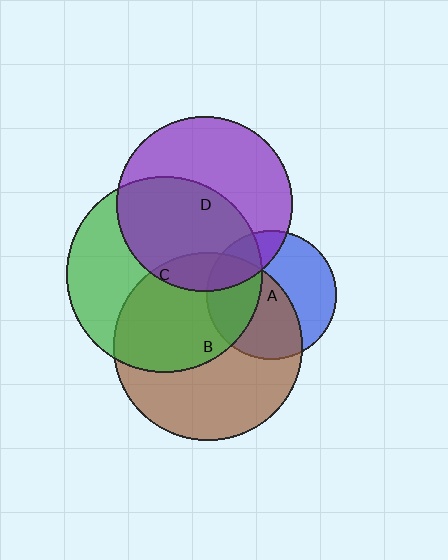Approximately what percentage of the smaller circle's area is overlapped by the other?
Approximately 50%.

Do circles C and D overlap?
Yes.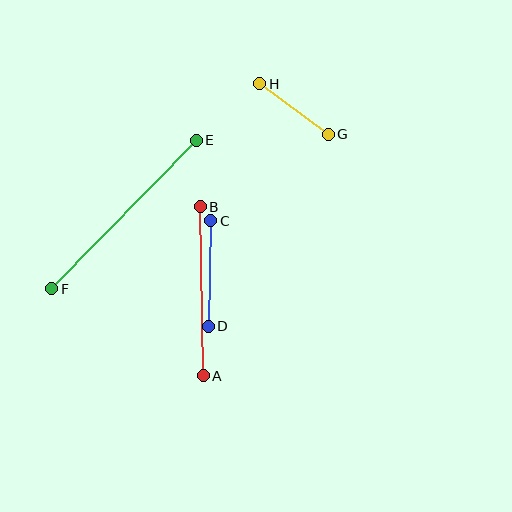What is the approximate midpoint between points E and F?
The midpoint is at approximately (124, 215) pixels.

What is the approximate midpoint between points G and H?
The midpoint is at approximately (294, 109) pixels.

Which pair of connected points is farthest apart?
Points E and F are farthest apart.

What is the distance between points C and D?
The distance is approximately 106 pixels.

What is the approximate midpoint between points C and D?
The midpoint is at approximately (209, 274) pixels.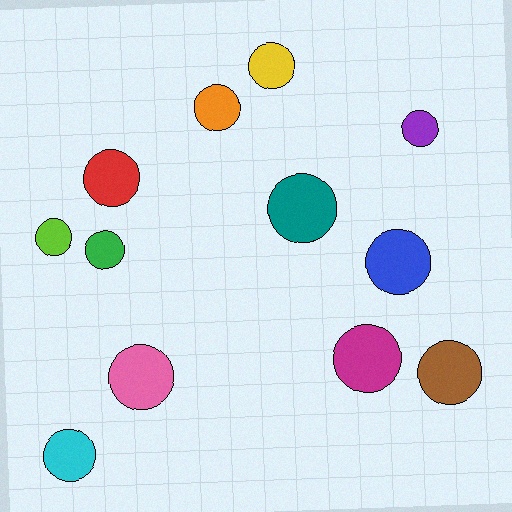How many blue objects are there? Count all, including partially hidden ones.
There is 1 blue object.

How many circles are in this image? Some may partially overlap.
There are 12 circles.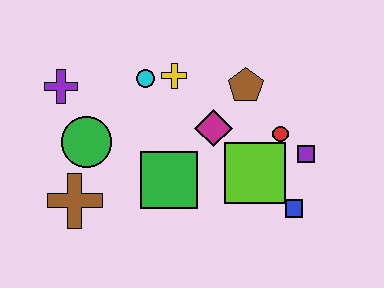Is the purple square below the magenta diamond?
Yes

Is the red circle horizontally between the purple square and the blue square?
No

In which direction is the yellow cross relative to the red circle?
The yellow cross is to the left of the red circle.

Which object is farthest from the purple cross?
The blue square is farthest from the purple cross.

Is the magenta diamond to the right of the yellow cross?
Yes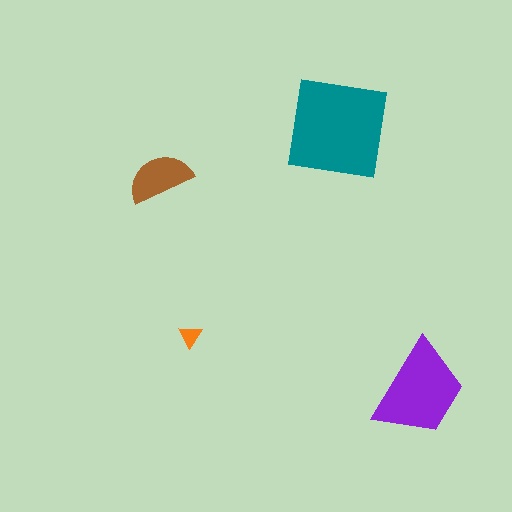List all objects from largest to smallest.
The teal square, the purple trapezoid, the brown semicircle, the orange triangle.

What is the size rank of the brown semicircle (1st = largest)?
3rd.